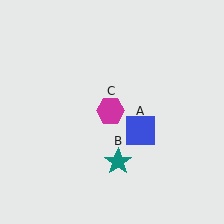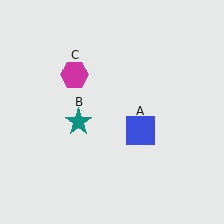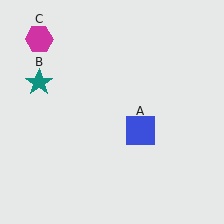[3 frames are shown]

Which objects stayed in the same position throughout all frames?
Blue square (object A) remained stationary.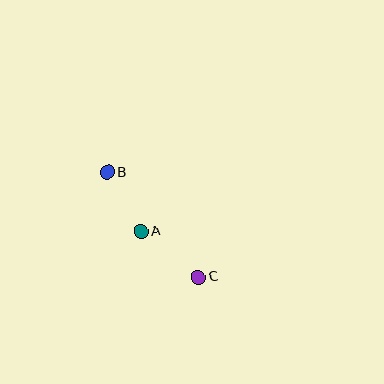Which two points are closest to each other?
Points A and B are closest to each other.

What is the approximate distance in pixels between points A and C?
The distance between A and C is approximately 73 pixels.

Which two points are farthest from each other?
Points B and C are farthest from each other.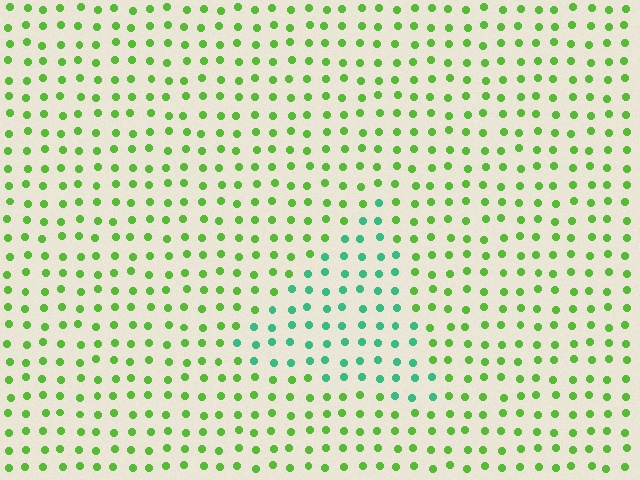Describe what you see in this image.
The image is filled with small lime elements in a uniform arrangement. A triangle-shaped region is visible where the elements are tinted to a slightly different hue, forming a subtle color boundary.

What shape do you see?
I see a triangle.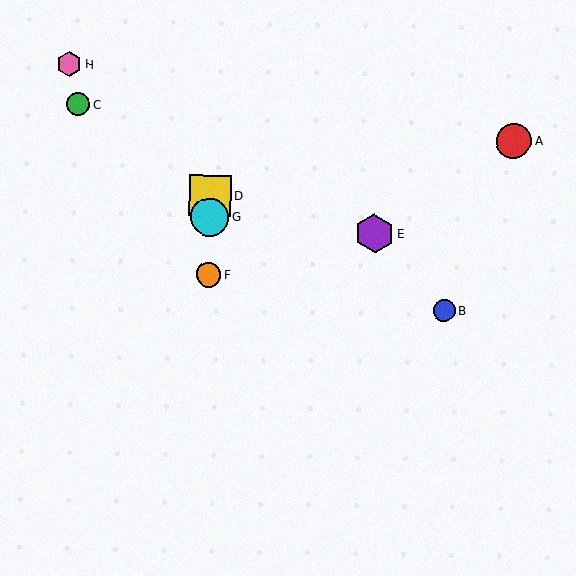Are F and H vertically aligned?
No, F is at x≈209 and H is at x≈69.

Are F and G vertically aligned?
Yes, both are at x≈209.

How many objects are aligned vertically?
3 objects (D, F, G) are aligned vertically.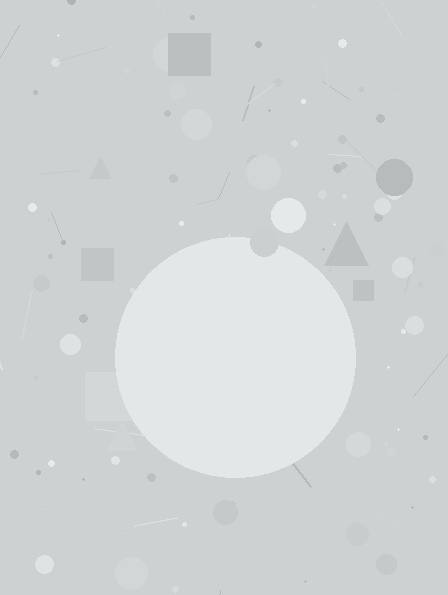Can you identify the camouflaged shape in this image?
The camouflaged shape is a circle.